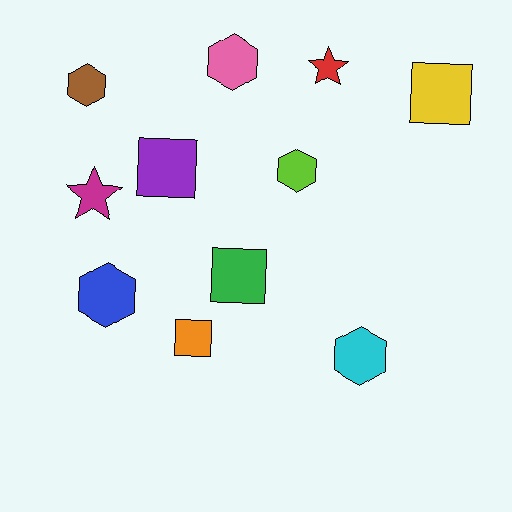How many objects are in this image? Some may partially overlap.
There are 11 objects.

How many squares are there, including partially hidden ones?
There are 4 squares.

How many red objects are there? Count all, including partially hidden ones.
There is 1 red object.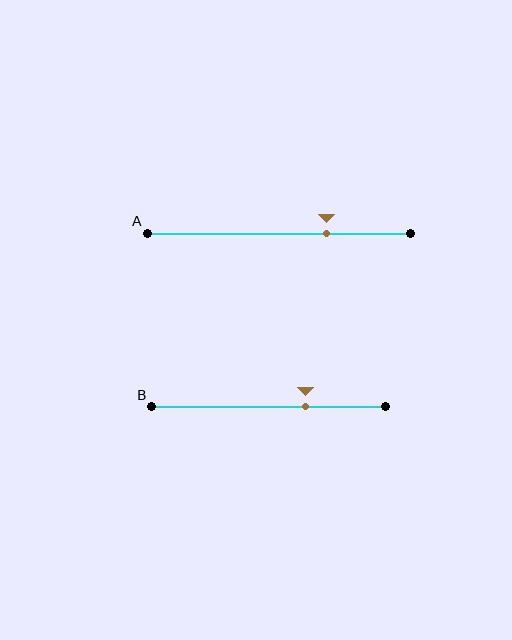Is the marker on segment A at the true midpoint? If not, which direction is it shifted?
No, the marker on segment A is shifted to the right by about 18% of the segment length.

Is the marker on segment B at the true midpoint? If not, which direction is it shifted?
No, the marker on segment B is shifted to the right by about 16% of the segment length.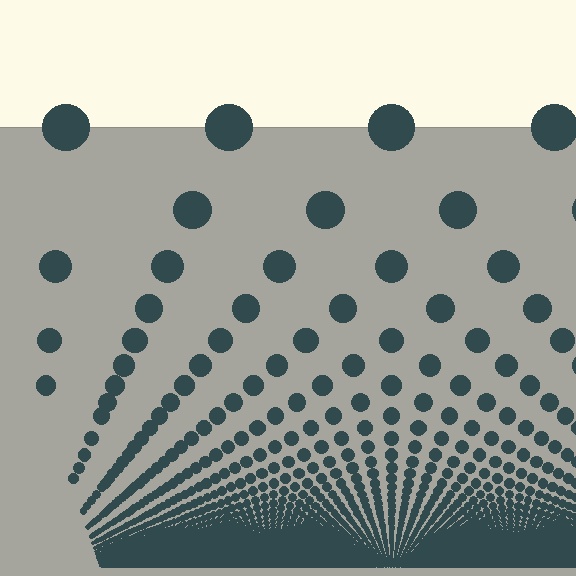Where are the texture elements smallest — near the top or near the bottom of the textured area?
Near the bottom.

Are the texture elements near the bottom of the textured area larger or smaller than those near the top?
Smaller. The gradient is inverted — elements near the bottom are smaller and denser.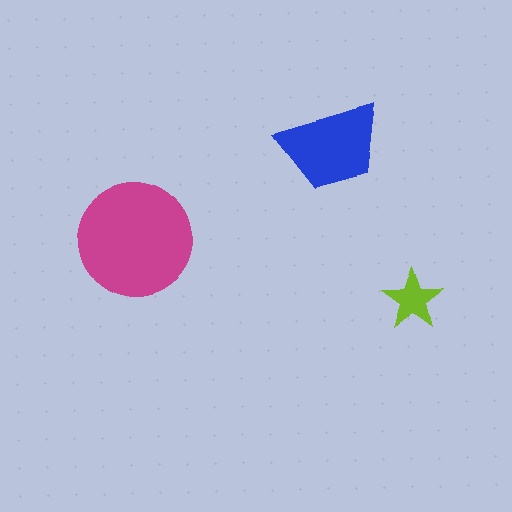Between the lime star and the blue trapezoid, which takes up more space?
The blue trapezoid.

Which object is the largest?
The magenta circle.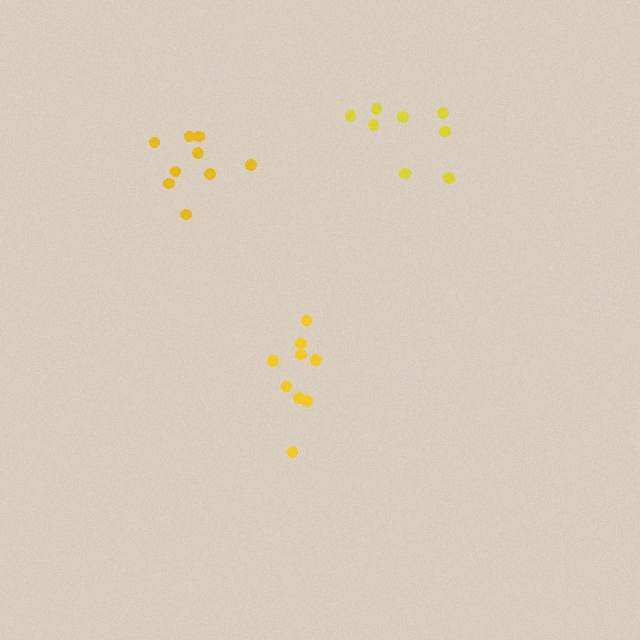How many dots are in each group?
Group 1: 8 dots, Group 2: 9 dots, Group 3: 9 dots (26 total).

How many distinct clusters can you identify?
There are 3 distinct clusters.